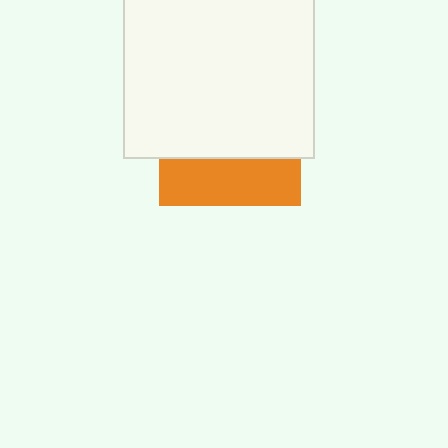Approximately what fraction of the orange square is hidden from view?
Roughly 68% of the orange square is hidden behind the white square.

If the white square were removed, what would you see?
You would see the complete orange square.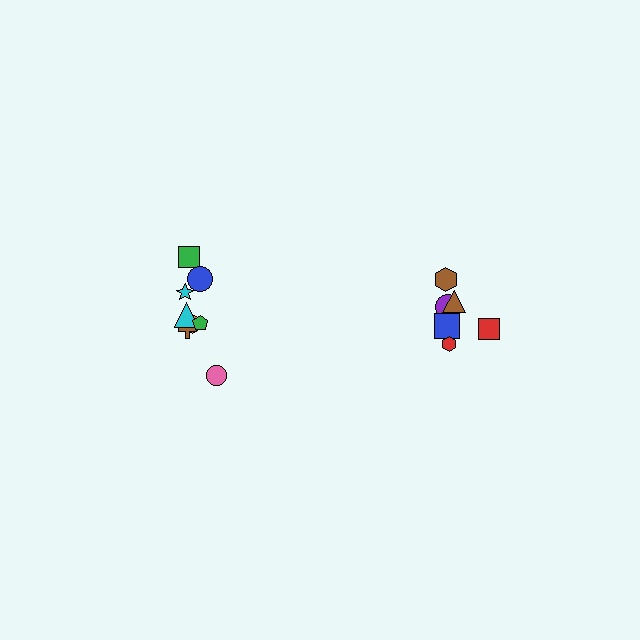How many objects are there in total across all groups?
There are 14 objects.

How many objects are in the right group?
There are 6 objects.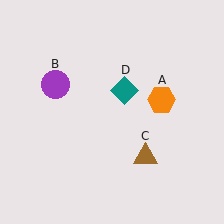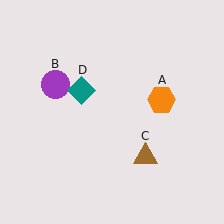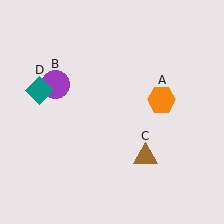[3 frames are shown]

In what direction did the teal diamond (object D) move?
The teal diamond (object D) moved left.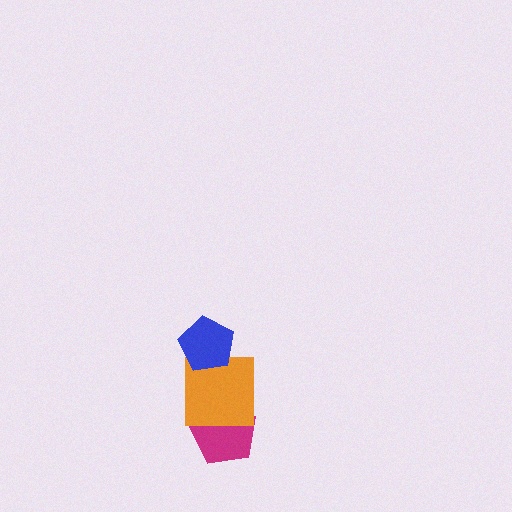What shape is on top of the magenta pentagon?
The orange square is on top of the magenta pentagon.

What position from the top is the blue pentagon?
The blue pentagon is 1st from the top.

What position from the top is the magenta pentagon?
The magenta pentagon is 3rd from the top.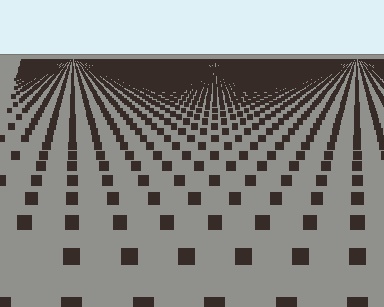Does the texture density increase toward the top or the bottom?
Density increases toward the top.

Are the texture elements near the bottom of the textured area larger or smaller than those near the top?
Larger. Near the bottom, elements are closer to the viewer and appear at a bigger on-screen size.